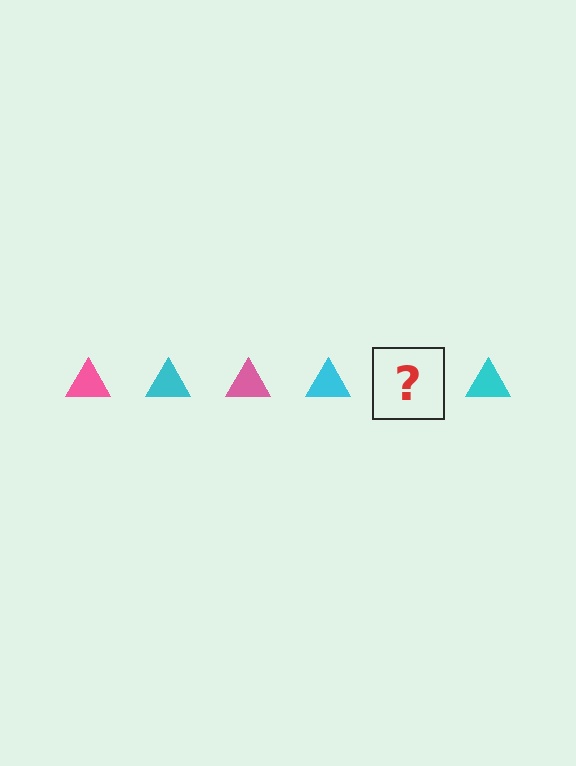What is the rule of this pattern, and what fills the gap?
The rule is that the pattern cycles through pink, cyan triangles. The gap should be filled with a pink triangle.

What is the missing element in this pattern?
The missing element is a pink triangle.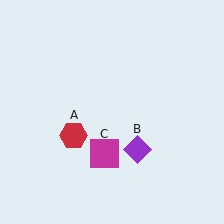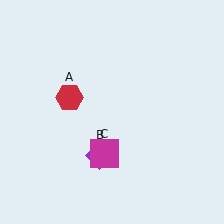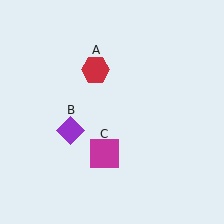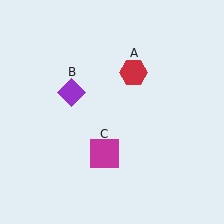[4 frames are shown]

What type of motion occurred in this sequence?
The red hexagon (object A), purple diamond (object B) rotated clockwise around the center of the scene.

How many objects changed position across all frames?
2 objects changed position: red hexagon (object A), purple diamond (object B).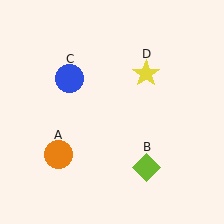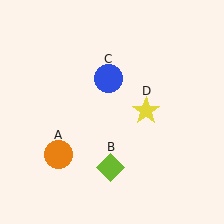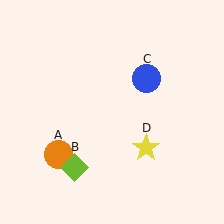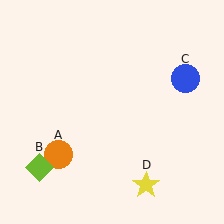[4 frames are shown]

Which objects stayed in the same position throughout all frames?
Orange circle (object A) remained stationary.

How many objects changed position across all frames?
3 objects changed position: lime diamond (object B), blue circle (object C), yellow star (object D).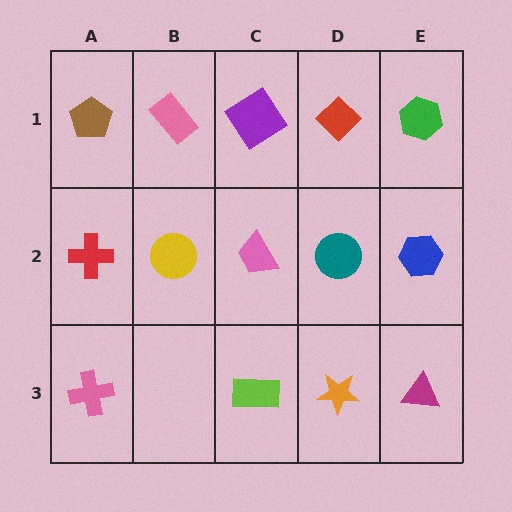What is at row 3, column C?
A lime rectangle.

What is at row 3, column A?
A pink cross.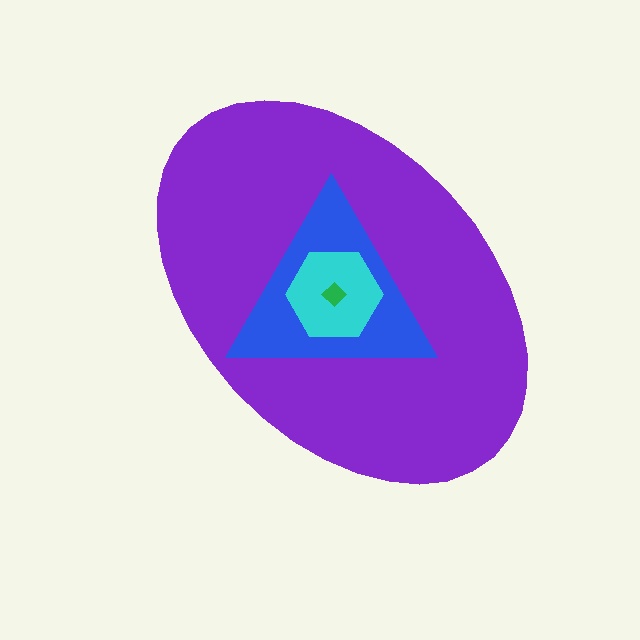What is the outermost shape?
The purple ellipse.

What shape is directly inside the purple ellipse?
The blue triangle.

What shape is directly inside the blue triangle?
The cyan hexagon.